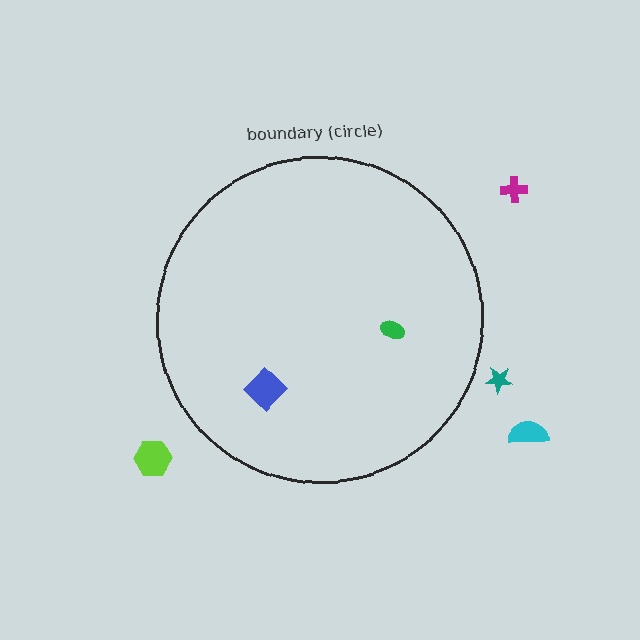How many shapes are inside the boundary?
2 inside, 4 outside.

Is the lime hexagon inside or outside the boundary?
Outside.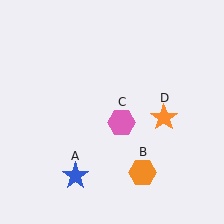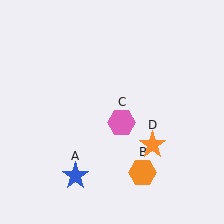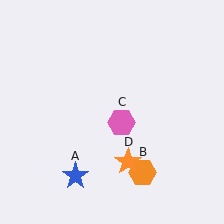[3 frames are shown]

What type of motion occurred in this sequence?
The orange star (object D) rotated clockwise around the center of the scene.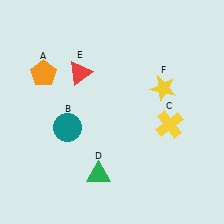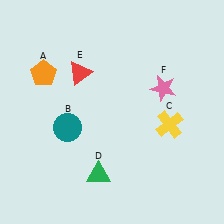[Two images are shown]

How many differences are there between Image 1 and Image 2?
There is 1 difference between the two images.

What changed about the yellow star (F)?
In Image 1, F is yellow. In Image 2, it changed to pink.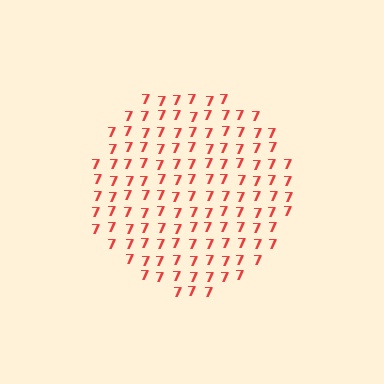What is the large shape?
The large shape is a circle.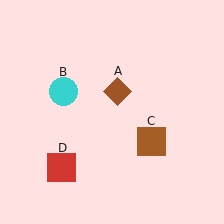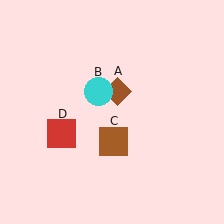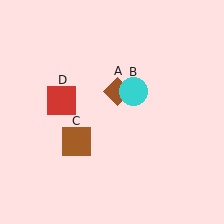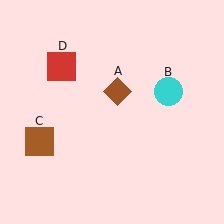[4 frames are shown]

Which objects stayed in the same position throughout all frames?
Brown diamond (object A) remained stationary.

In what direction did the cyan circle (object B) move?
The cyan circle (object B) moved right.